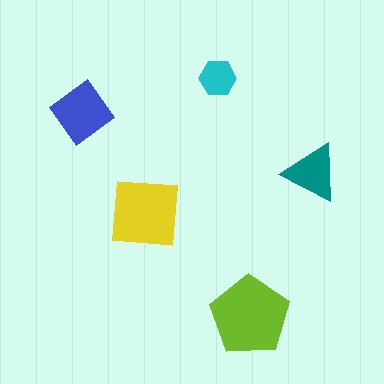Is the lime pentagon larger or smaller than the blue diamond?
Larger.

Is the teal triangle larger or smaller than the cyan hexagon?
Larger.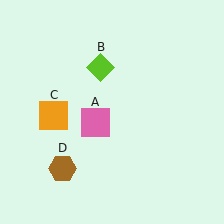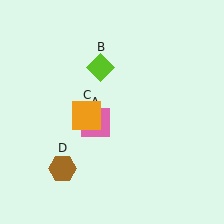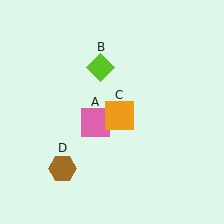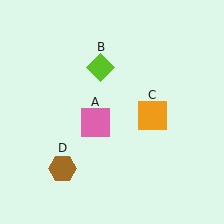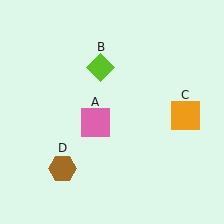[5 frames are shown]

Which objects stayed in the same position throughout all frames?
Pink square (object A) and lime diamond (object B) and brown hexagon (object D) remained stationary.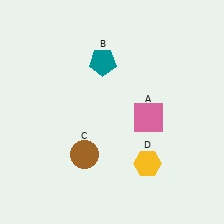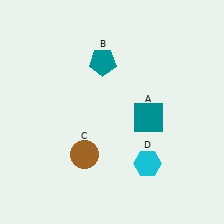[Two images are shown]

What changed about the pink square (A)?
In Image 1, A is pink. In Image 2, it changed to teal.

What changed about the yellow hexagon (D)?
In Image 1, D is yellow. In Image 2, it changed to cyan.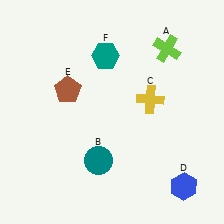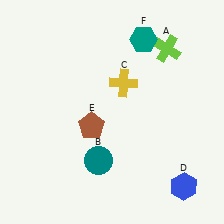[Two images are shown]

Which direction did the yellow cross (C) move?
The yellow cross (C) moved left.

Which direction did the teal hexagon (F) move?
The teal hexagon (F) moved right.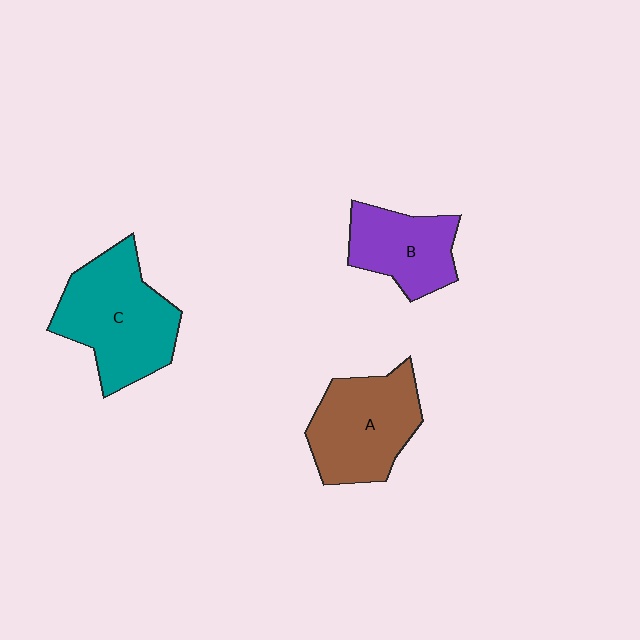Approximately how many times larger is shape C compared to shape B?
Approximately 1.5 times.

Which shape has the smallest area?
Shape B (purple).